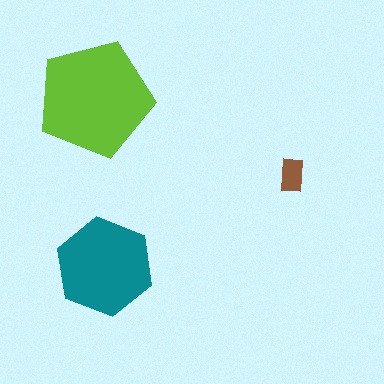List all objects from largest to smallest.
The lime pentagon, the teal hexagon, the brown rectangle.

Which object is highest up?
The lime pentagon is topmost.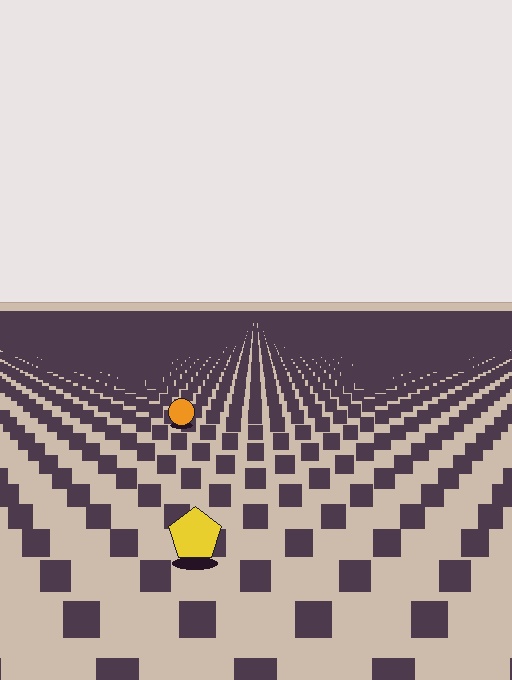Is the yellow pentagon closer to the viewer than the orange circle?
Yes. The yellow pentagon is closer — you can tell from the texture gradient: the ground texture is coarser near it.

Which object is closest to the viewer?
The yellow pentagon is closest. The texture marks near it are larger and more spread out.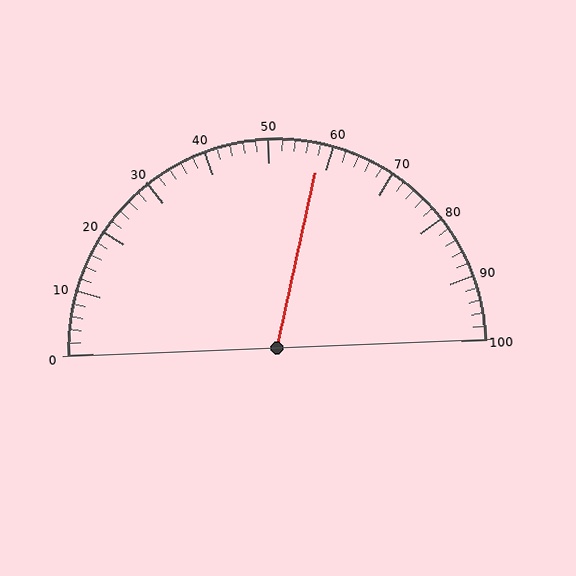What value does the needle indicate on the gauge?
The needle indicates approximately 58.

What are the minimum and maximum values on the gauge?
The gauge ranges from 0 to 100.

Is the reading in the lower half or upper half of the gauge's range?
The reading is in the upper half of the range (0 to 100).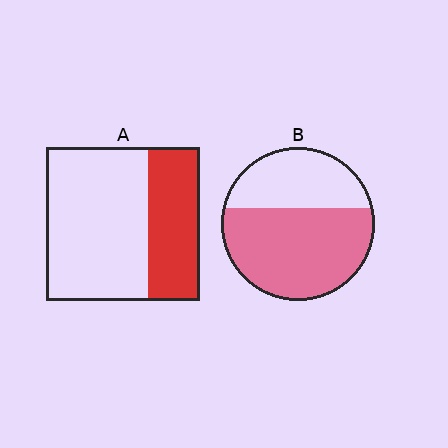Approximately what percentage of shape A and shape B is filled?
A is approximately 35% and B is approximately 65%.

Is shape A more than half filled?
No.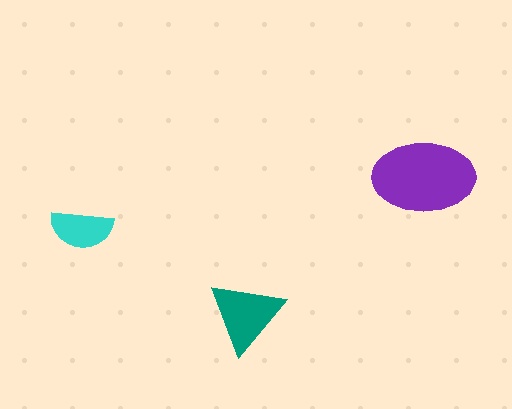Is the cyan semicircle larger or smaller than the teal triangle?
Smaller.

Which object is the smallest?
The cyan semicircle.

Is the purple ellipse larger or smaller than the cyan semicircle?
Larger.